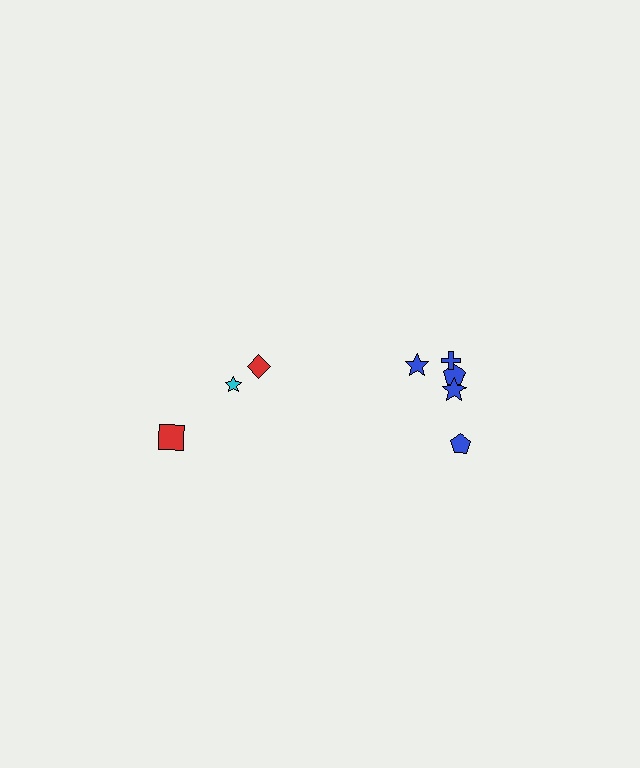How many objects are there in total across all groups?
There are 8 objects.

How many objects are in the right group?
There are 5 objects.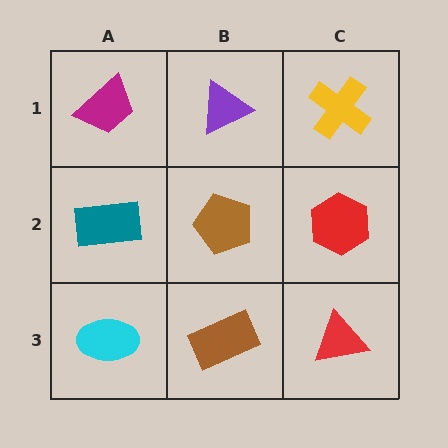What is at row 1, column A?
A magenta trapezoid.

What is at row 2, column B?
A brown pentagon.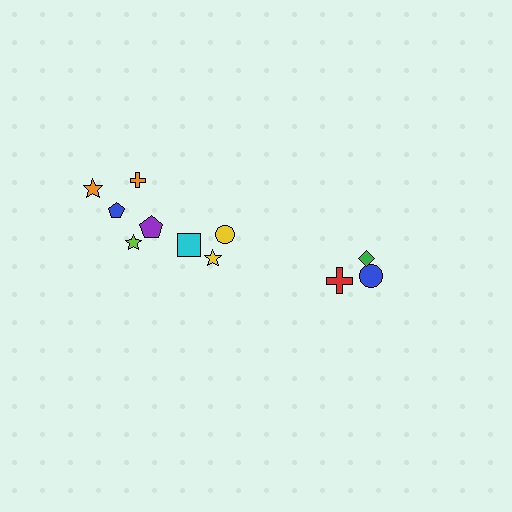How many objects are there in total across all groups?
There are 11 objects.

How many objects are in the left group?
There are 8 objects.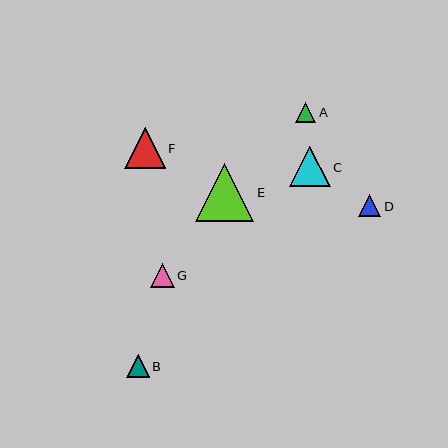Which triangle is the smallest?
Triangle A is the smallest with a size of approximately 20 pixels.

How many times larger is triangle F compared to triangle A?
Triangle F is approximately 2.0 times the size of triangle A.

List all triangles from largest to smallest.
From largest to smallest: E, C, F, G, B, D, A.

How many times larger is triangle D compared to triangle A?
Triangle D is approximately 1.1 times the size of triangle A.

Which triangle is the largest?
Triangle E is the largest with a size of approximately 58 pixels.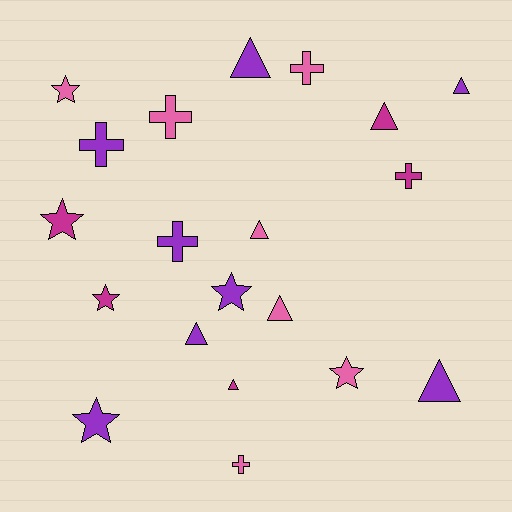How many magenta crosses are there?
There is 1 magenta cross.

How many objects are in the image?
There are 20 objects.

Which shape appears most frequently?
Triangle, with 8 objects.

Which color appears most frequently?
Purple, with 8 objects.